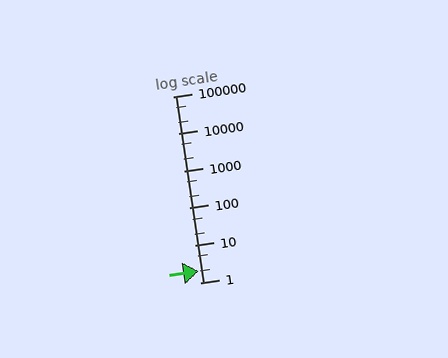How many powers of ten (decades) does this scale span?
The scale spans 5 decades, from 1 to 100000.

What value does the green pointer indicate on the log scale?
The pointer indicates approximately 2.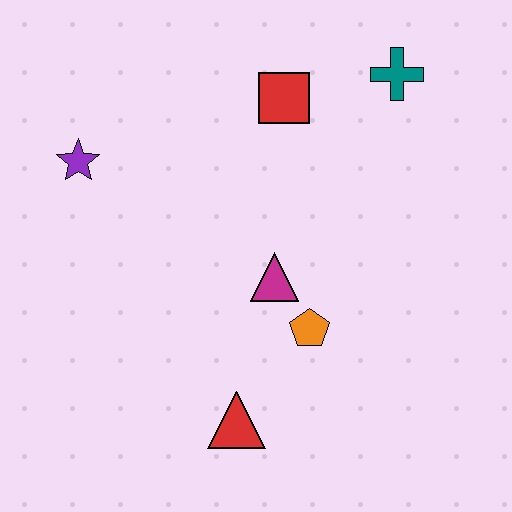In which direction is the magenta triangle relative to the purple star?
The magenta triangle is to the right of the purple star.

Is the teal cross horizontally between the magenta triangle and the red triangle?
No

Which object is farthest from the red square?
The red triangle is farthest from the red square.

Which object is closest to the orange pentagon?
The magenta triangle is closest to the orange pentagon.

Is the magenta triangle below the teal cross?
Yes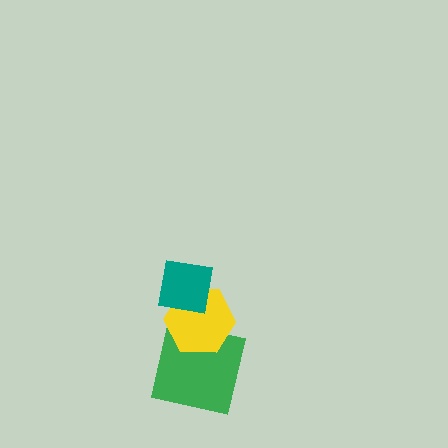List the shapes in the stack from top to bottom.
From top to bottom: the teal square, the yellow hexagon, the green square.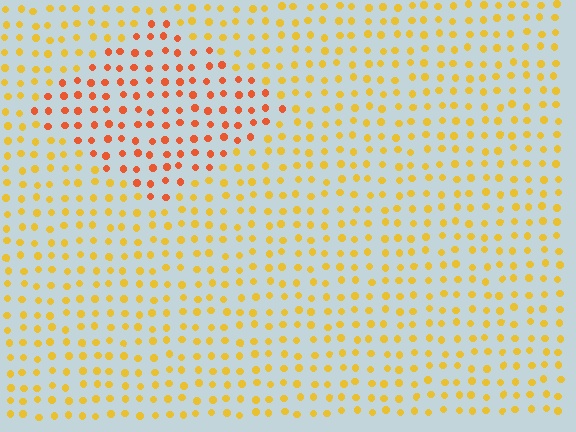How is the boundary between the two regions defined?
The boundary is defined purely by a slight shift in hue (about 34 degrees). Spacing, size, and orientation are identical on both sides.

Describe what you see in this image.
The image is filled with small yellow elements in a uniform arrangement. A diamond-shaped region is visible where the elements are tinted to a slightly different hue, forming a subtle color boundary.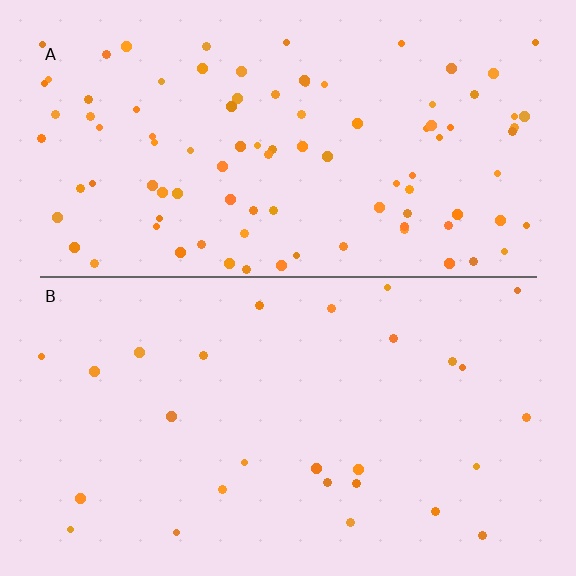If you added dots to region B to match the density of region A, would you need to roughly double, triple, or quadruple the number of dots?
Approximately quadruple.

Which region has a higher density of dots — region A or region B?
A (the top).